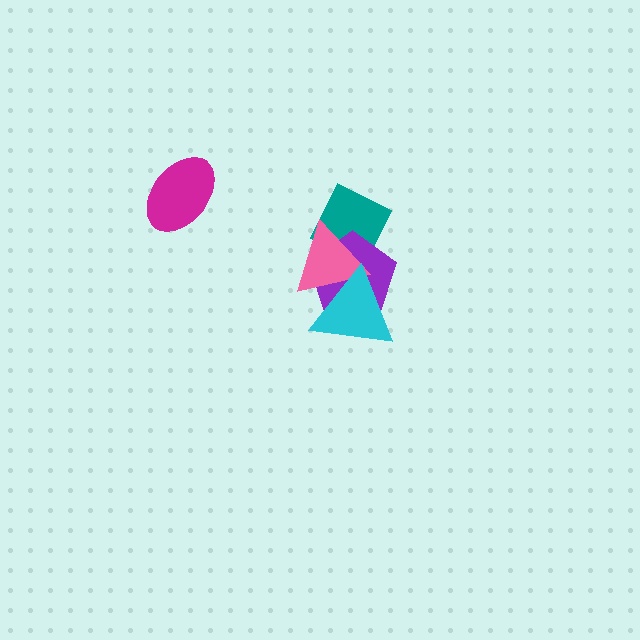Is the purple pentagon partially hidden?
Yes, it is partially covered by another shape.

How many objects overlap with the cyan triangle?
2 objects overlap with the cyan triangle.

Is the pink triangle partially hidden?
Yes, it is partially covered by another shape.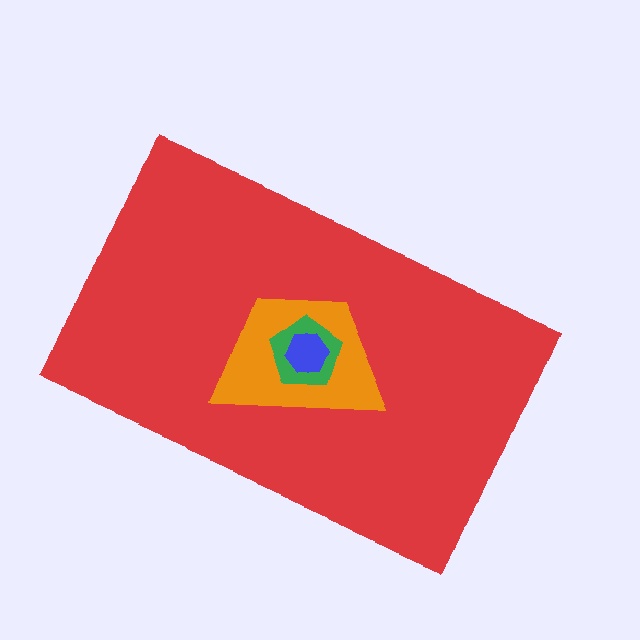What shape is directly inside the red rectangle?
The orange trapezoid.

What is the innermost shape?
The blue hexagon.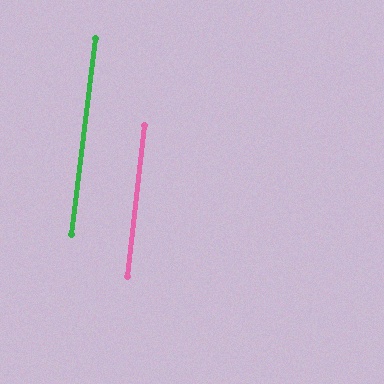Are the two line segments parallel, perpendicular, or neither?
Parallel — their directions differ by only 0.9°.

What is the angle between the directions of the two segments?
Approximately 1 degree.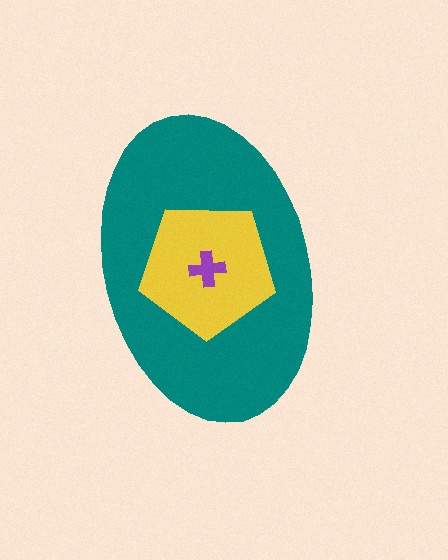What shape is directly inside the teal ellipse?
The yellow pentagon.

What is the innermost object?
The purple cross.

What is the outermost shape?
The teal ellipse.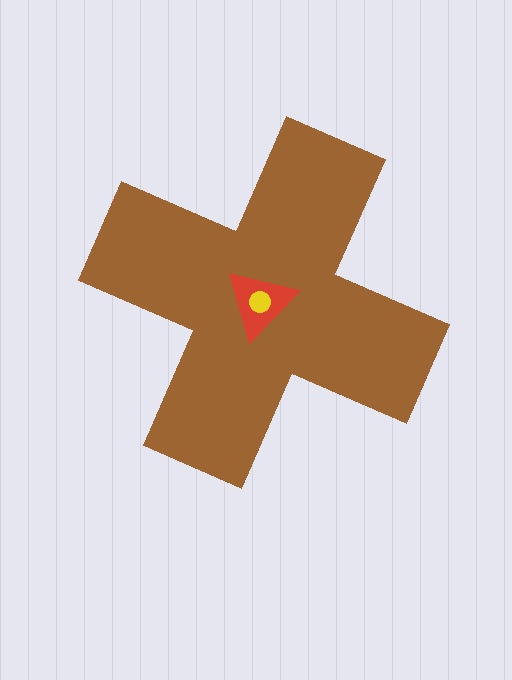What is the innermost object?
The yellow circle.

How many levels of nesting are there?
3.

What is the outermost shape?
The brown cross.